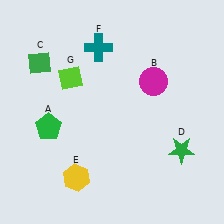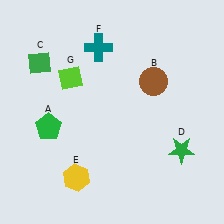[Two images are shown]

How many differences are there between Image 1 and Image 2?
There is 1 difference between the two images.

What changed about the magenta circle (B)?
In Image 1, B is magenta. In Image 2, it changed to brown.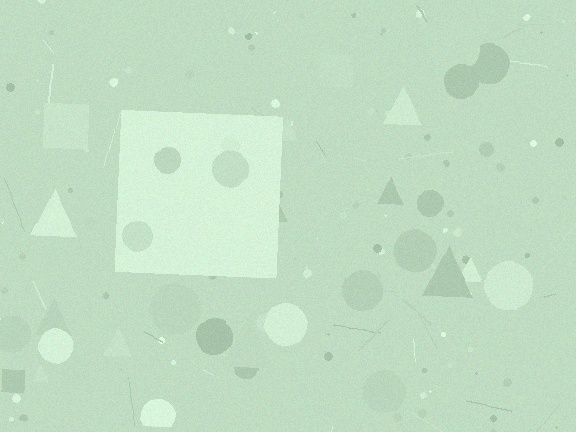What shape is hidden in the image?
A square is hidden in the image.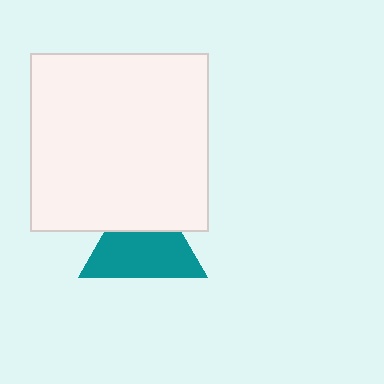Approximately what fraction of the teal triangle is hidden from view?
Roughly 35% of the teal triangle is hidden behind the white square.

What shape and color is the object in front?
The object in front is a white square.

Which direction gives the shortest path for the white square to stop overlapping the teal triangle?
Moving up gives the shortest separation.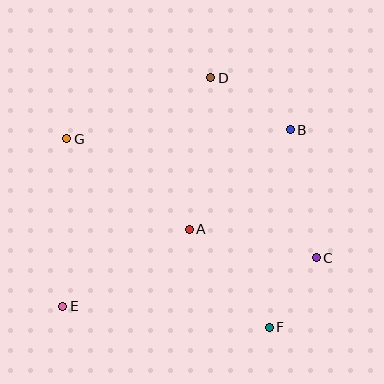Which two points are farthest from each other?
Points B and E are farthest from each other.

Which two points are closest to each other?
Points C and F are closest to each other.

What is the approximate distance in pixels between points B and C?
The distance between B and C is approximately 131 pixels.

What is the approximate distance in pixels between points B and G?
The distance between B and G is approximately 224 pixels.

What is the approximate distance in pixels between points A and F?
The distance between A and F is approximately 126 pixels.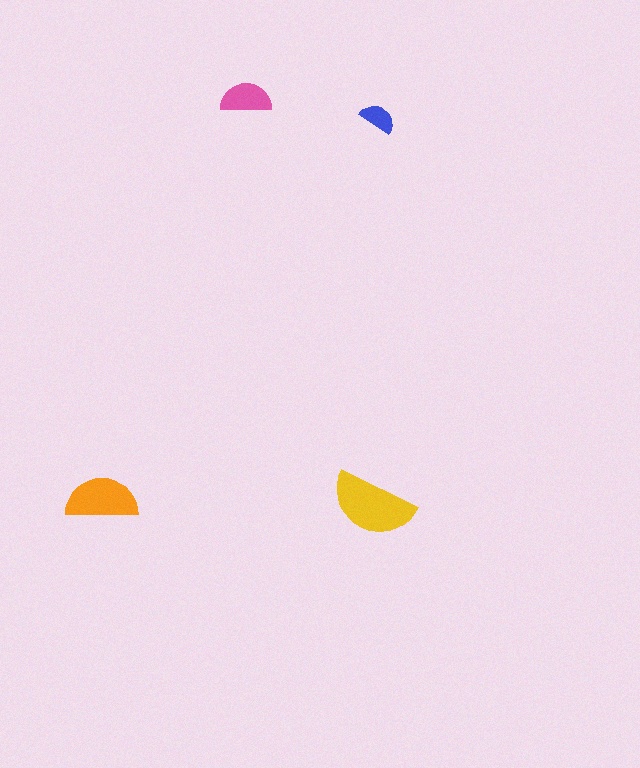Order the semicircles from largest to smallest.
the yellow one, the orange one, the pink one, the blue one.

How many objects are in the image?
There are 4 objects in the image.